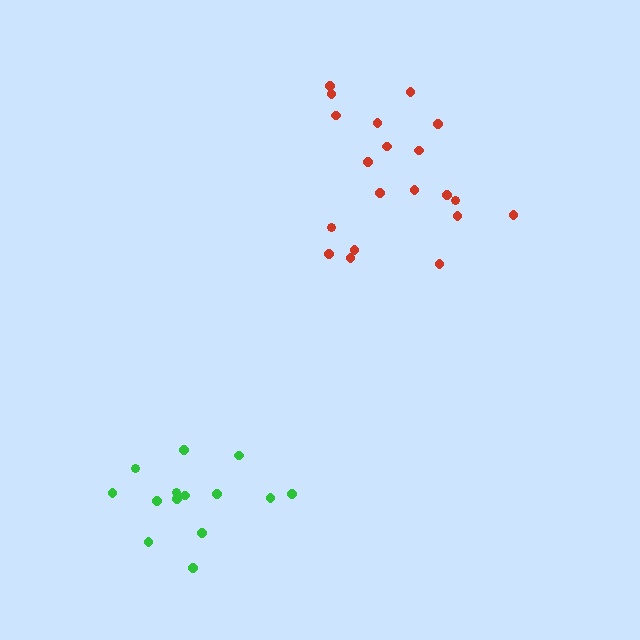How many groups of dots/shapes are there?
There are 2 groups.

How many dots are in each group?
Group 1: 20 dots, Group 2: 14 dots (34 total).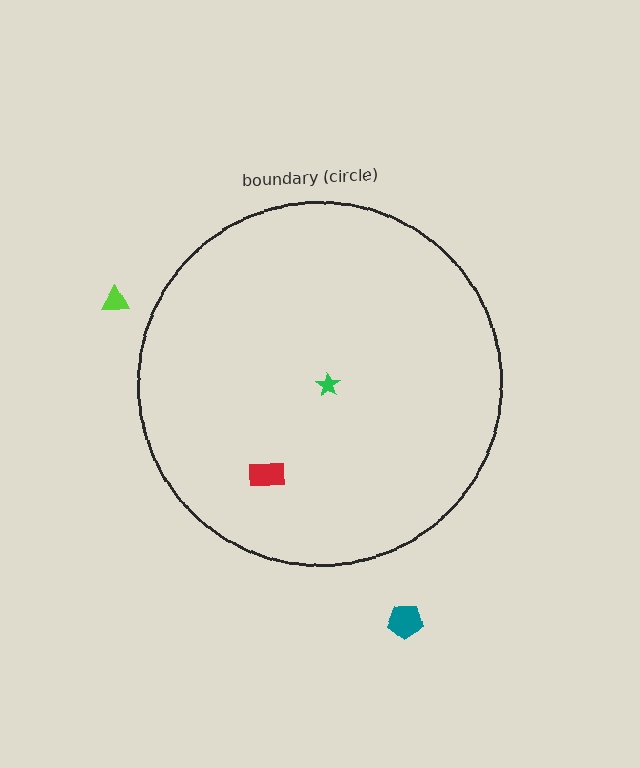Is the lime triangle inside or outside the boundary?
Outside.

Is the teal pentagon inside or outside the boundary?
Outside.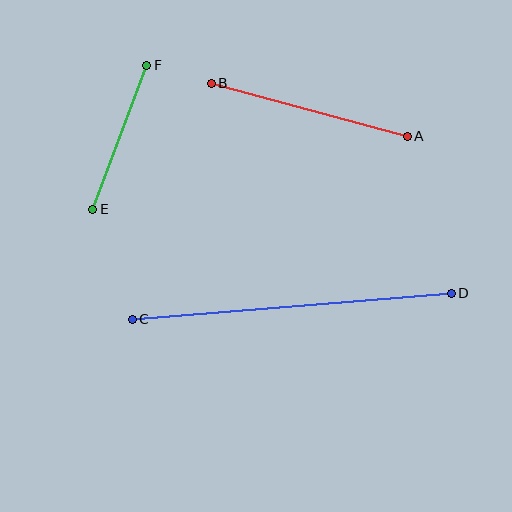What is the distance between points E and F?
The distance is approximately 154 pixels.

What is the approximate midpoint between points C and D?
The midpoint is at approximately (292, 306) pixels.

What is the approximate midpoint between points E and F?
The midpoint is at approximately (120, 137) pixels.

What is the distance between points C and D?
The distance is approximately 320 pixels.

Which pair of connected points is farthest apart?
Points C and D are farthest apart.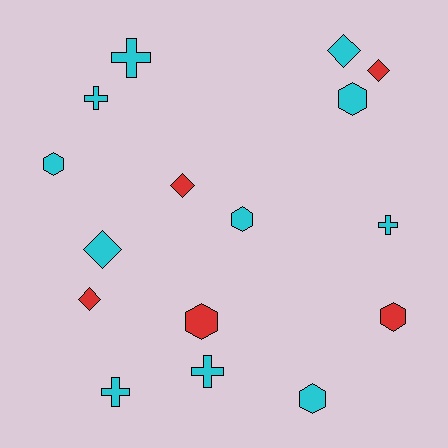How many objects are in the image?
There are 16 objects.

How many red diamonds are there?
There are 3 red diamonds.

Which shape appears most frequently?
Hexagon, with 6 objects.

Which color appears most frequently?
Cyan, with 11 objects.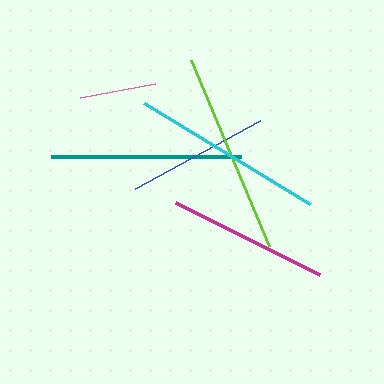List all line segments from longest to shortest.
From longest to shortest: lime, cyan, teal, magenta, blue, pink.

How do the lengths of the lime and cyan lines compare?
The lime and cyan lines are approximately the same length.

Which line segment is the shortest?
The pink line is the shortest at approximately 77 pixels.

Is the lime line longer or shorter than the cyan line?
The lime line is longer than the cyan line.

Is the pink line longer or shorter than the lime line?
The lime line is longer than the pink line.